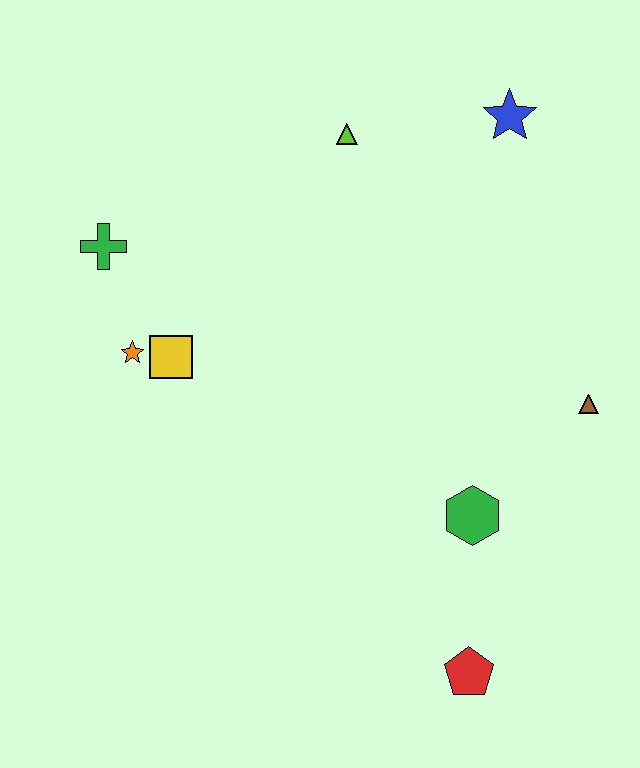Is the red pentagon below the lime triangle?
Yes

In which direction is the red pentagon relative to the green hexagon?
The red pentagon is below the green hexagon.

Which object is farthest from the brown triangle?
The green cross is farthest from the brown triangle.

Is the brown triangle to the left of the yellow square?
No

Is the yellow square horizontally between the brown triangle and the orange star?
Yes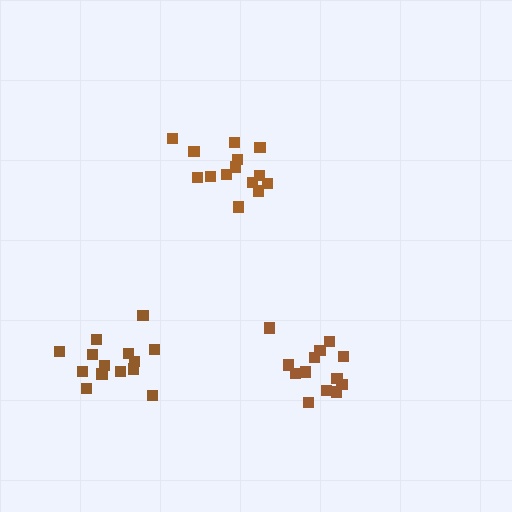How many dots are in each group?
Group 1: 13 dots, Group 2: 14 dots, Group 3: 14 dots (41 total).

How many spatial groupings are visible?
There are 3 spatial groupings.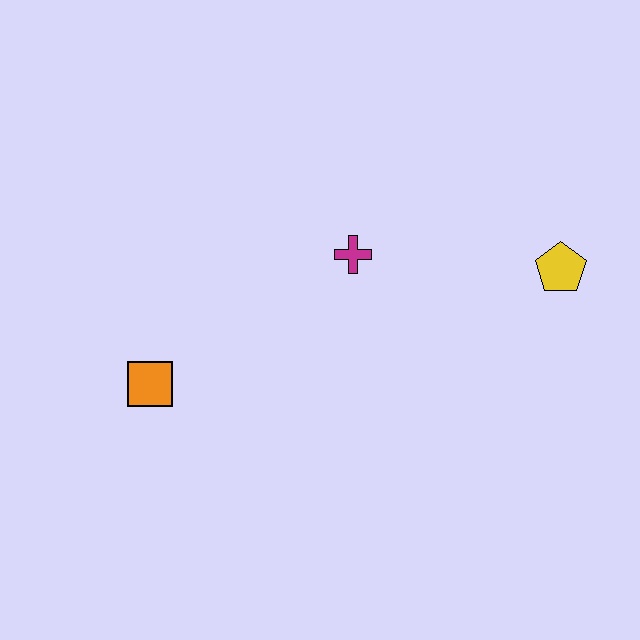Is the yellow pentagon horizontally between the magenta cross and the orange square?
No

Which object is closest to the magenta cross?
The yellow pentagon is closest to the magenta cross.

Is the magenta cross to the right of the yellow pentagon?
No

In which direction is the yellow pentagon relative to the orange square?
The yellow pentagon is to the right of the orange square.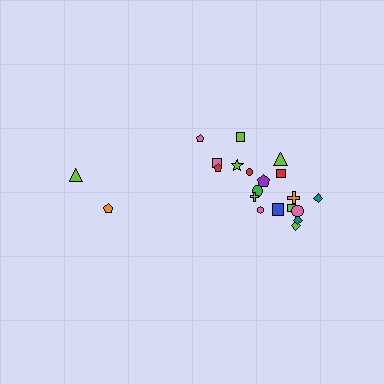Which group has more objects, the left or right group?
The right group.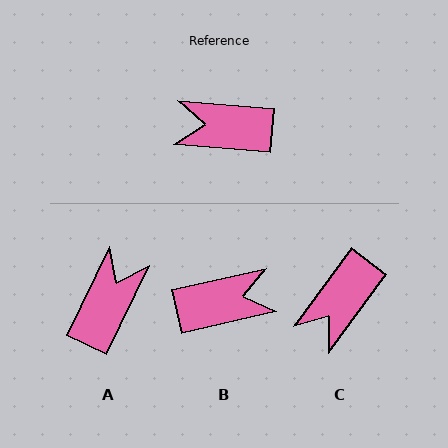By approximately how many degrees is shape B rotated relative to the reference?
Approximately 162 degrees clockwise.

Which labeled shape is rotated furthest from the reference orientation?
B, about 162 degrees away.